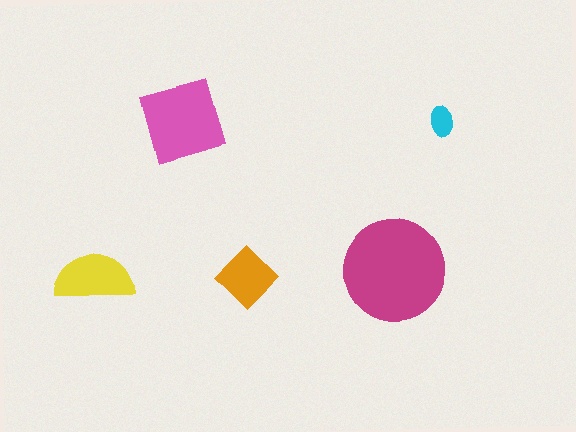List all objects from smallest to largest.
The cyan ellipse, the orange diamond, the yellow semicircle, the pink square, the magenta circle.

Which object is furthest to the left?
The yellow semicircle is leftmost.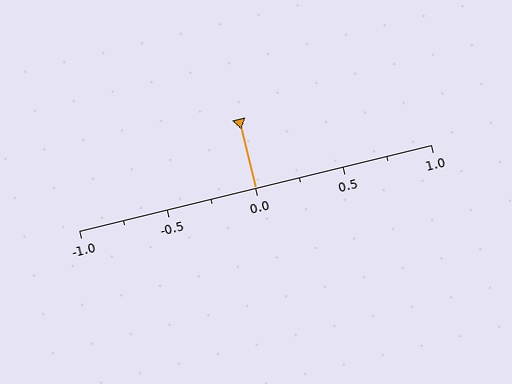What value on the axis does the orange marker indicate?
The marker indicates approximately 0.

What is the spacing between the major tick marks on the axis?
The major ticks are spaced 0.5 apart.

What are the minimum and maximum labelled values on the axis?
The axis runs from -1.0 to 1.0.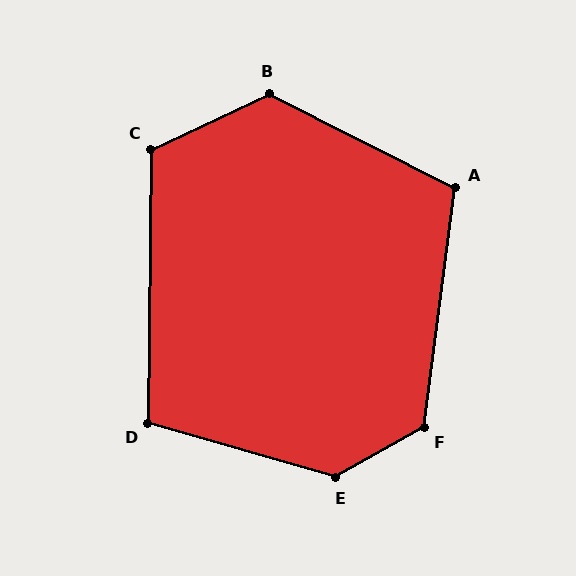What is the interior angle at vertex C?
Approximately 116 degrees (obtuse).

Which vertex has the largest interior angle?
E, at approximately 135 degrees.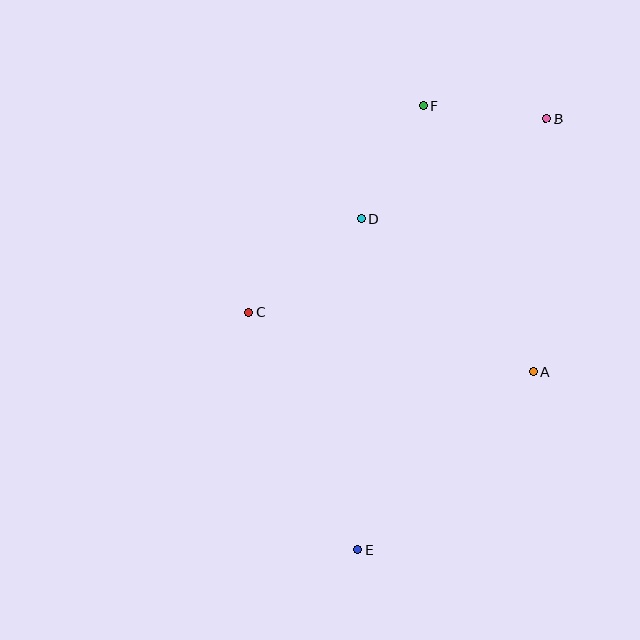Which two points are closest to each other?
Points B and F are closest to each other.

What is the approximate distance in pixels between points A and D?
The distance between A and D is approximately 231 pixels.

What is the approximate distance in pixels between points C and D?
The distance between C and D is approximately 146 pixels.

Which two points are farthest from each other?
Points B and E are farthest from each other.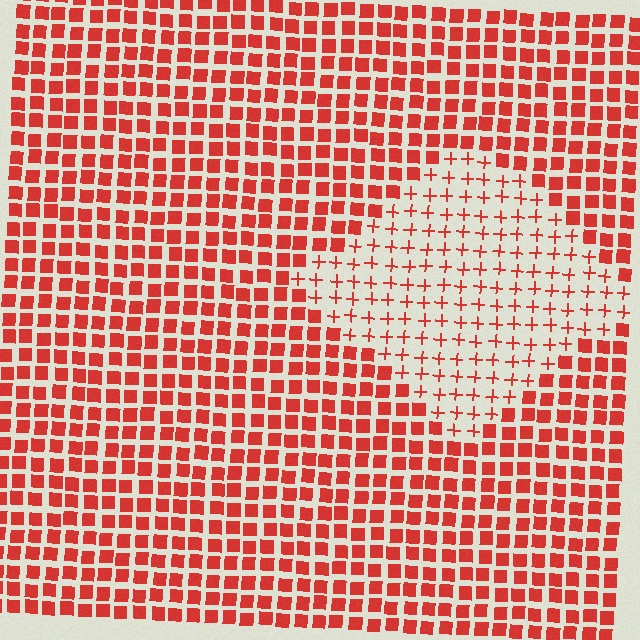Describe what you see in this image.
The image is filled with small red elements arranged in a uniform grid. A diamond-shaped region contains plus signs, while the surrounding area contains squares. The boundary is defined purely by the change in element shape.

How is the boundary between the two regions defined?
The boundary is defined by a change in element shape: plus signs inside vs. squares outside. All elements share the same color and spacing.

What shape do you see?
I see a diamond.